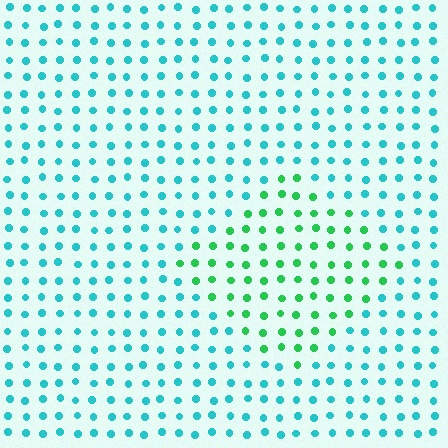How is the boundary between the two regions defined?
The boundary is defined purely by a slight shift in hue (about 45 degrees). Spacing, size, and orientation are identical on both sides.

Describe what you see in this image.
The image is filled with small cyan elements in a uniform arrangement. A diamond-shaped region is visible where the elements are tinted to a slightly different hue, forming a subtle color boundary.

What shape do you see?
I see a diamond.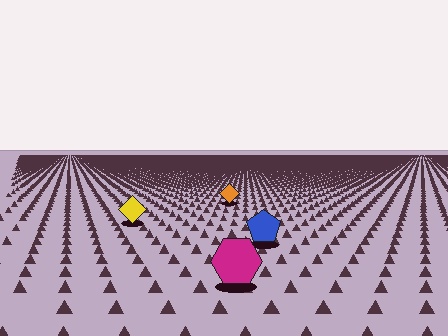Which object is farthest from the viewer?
The orange diamond is farthest from the viewer. It appears smaller and the ground texture around it is denser.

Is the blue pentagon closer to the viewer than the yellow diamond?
Yes. The blue pentagon is closer — you can tell from the texture gradient: the ground texture is coarser near it.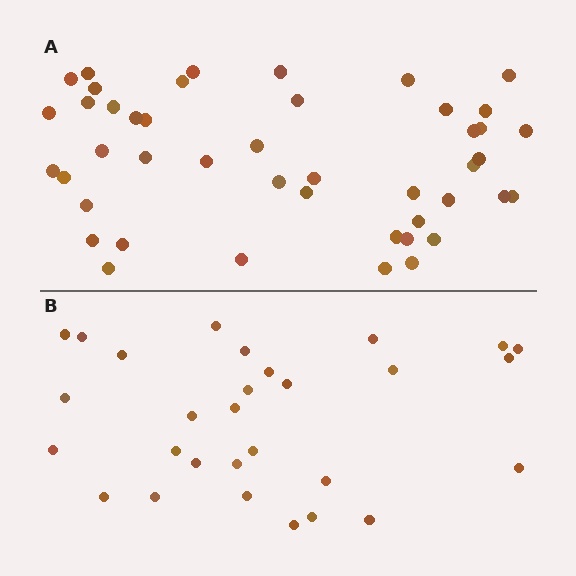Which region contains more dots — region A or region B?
Region A (the top region) has more dots.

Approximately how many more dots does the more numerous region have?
Region A has approximately 15 more dots than region B.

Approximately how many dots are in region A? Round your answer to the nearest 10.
About 40 dots. (The exact count is 45, which rounds to 40.)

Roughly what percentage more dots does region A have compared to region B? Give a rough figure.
About 55% more.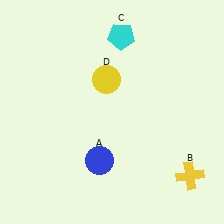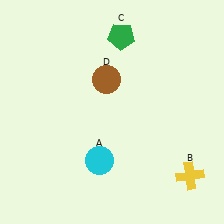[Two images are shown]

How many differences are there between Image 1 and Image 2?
There are 3 differences between the two images.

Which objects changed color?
A changed from blue to cyan. C changed from cyan to green. D changed from yellow to brown.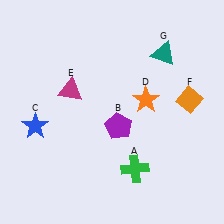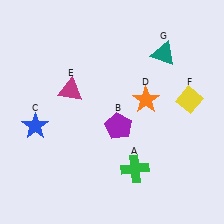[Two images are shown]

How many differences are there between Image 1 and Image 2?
There is 1 difference between the two images.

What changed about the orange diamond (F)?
In Image 1, F is orange. In Image 2, it changed to yellow.